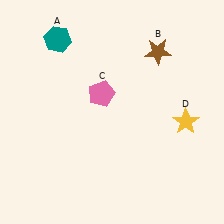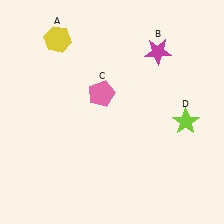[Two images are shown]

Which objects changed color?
A changed from teal to yellow. B changed from brown to magenta. D changed from yellow to lime.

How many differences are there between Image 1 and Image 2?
There are 3 differences between the two images.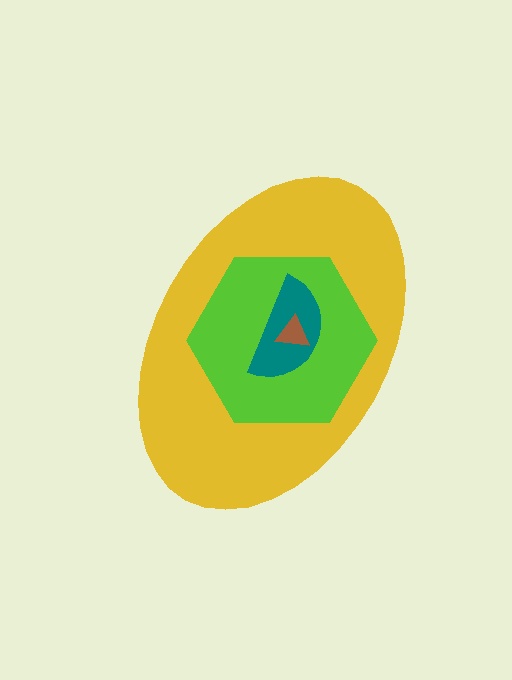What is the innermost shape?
The brown triangle.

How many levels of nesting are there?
4.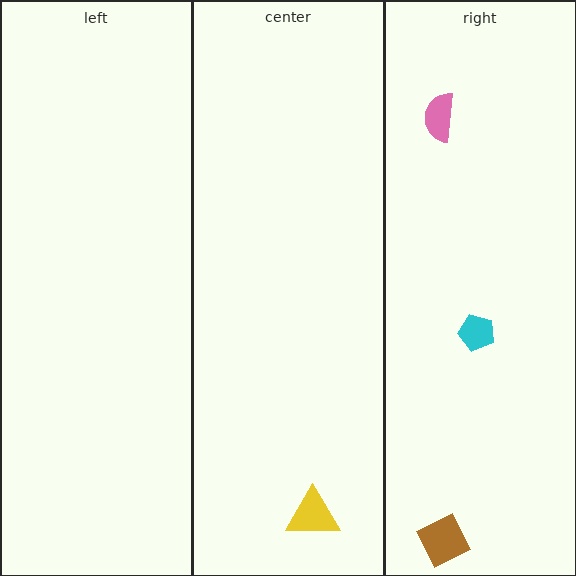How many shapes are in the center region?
1.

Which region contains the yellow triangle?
The center region.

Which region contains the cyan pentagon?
The right region.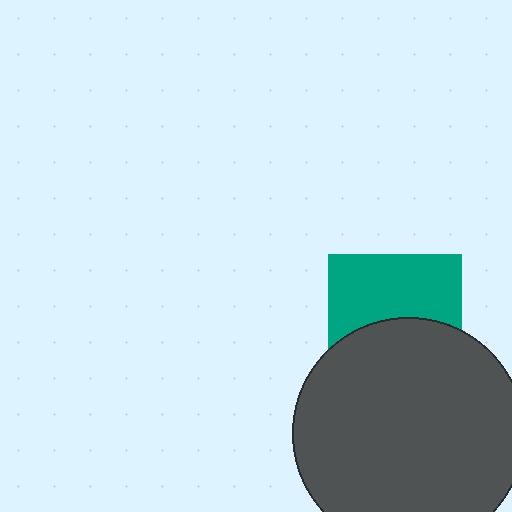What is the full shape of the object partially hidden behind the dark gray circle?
The partially hidden object is a teal square.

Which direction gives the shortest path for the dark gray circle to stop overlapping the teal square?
Moving down gives the shortest separation.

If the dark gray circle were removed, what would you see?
You would see the complete teal square.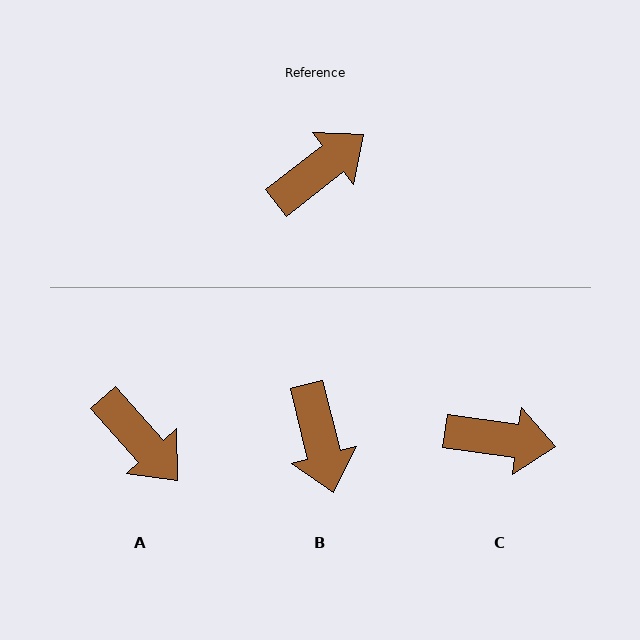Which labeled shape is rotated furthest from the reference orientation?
B, about 114 degrees away.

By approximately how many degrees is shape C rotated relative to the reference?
Approximately 46 degrees clockwise.